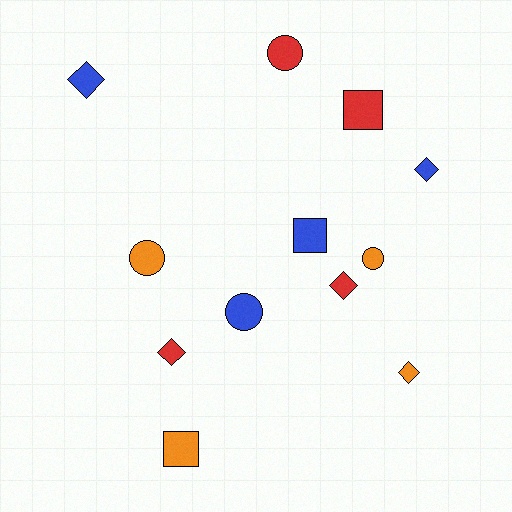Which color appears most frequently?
Blue, with 4 objects.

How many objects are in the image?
There are 12 objects.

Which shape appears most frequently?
Diamond, with 5 objects.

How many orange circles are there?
There are 2 orange circles.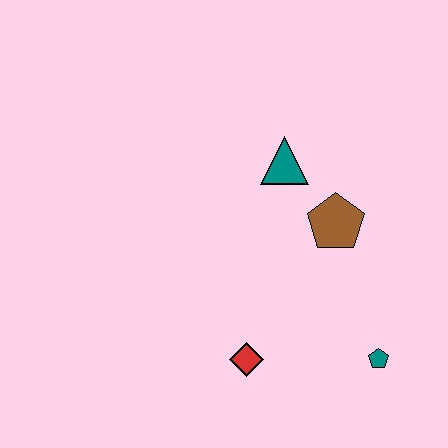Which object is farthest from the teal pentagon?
The teal triangle is farthest from the teal pentagon.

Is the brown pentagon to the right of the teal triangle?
Yes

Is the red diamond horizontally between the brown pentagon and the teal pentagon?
No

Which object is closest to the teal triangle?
The brown pentagon is closest to the teal triangle.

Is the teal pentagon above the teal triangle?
No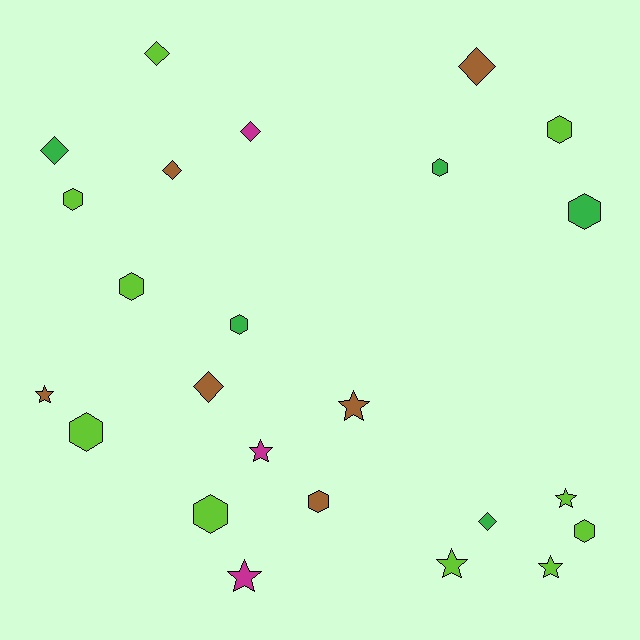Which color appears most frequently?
Lime, with 10 objects.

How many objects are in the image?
There are 24 objects.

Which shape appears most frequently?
Hexagon, with 10 objects.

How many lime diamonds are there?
There is 1 lime diamond.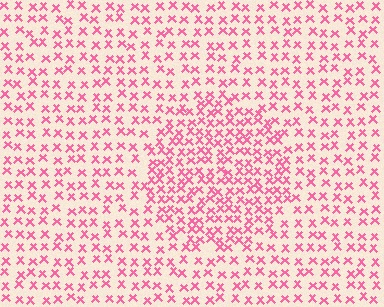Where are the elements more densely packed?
The elements are more densely packed inside the circle boundary.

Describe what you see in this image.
The image contains small pink elements arranged at two different densities. A circle-shaped region is visible where the elements are more densely packed than the surrounding area.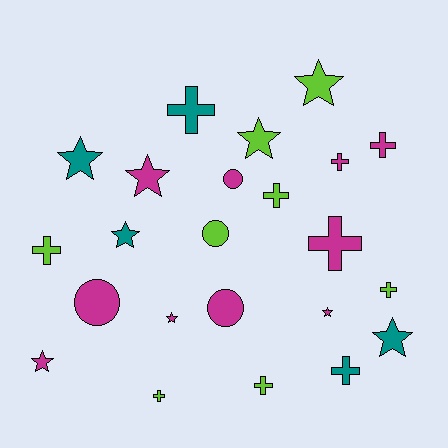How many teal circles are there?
There are no teal circles.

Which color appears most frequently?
Magenta, with 10 objects.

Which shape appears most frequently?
Cross, with 10 objects.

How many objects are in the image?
There are 23 objects.